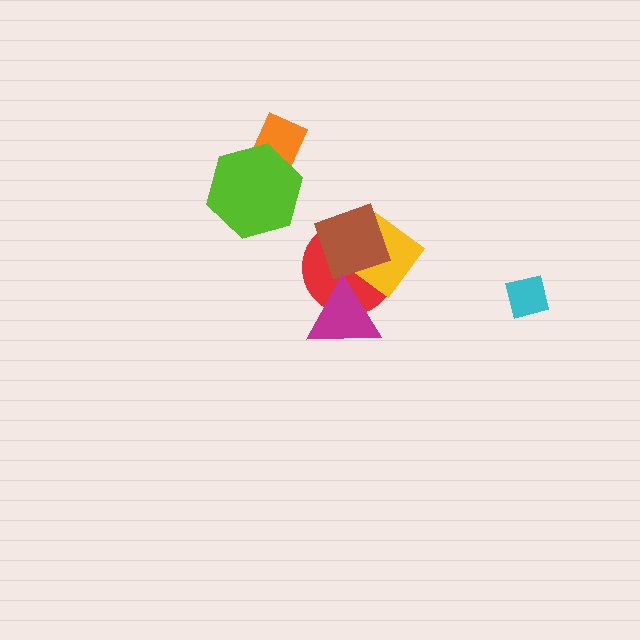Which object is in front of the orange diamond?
The lime hexagon is in front of the orange diamond.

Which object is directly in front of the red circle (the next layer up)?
The yellow diamond is directly in front of the red circle.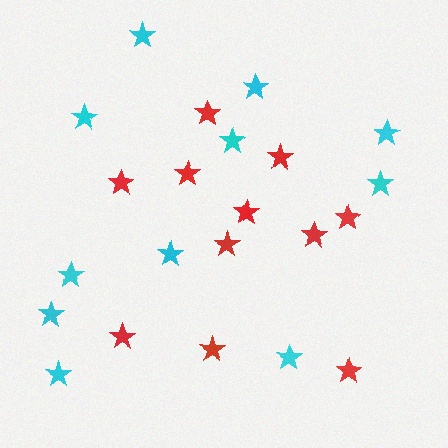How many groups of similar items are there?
There are 2 groups: one group of cyan stars (11) and one group of red stars (11).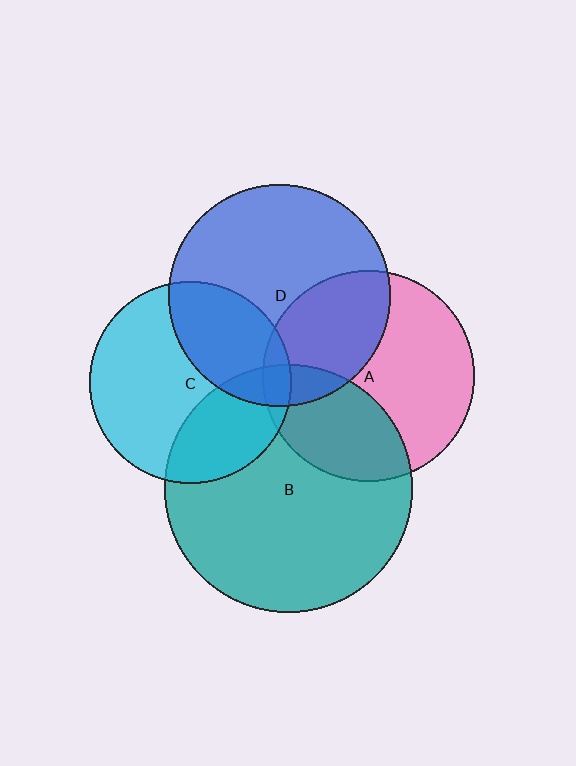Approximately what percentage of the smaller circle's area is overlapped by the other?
Approximately 35%.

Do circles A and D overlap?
Yes.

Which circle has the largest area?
Circle B (teal).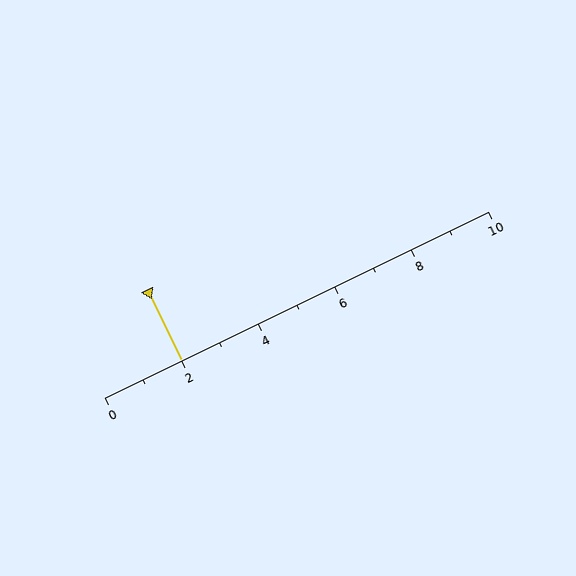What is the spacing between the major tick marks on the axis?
The major ticks are spaced 2 apart.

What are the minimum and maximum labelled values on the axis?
The axis runs from 0 to 10.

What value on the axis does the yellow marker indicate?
The marker indicates approximately 2.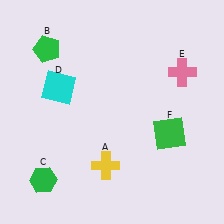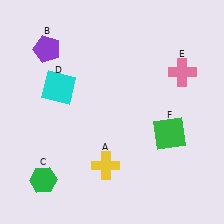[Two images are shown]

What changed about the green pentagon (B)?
In Image 1, B is green. In Image 2, it changed to purple.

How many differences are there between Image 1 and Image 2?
There is 1 difference between the two images.